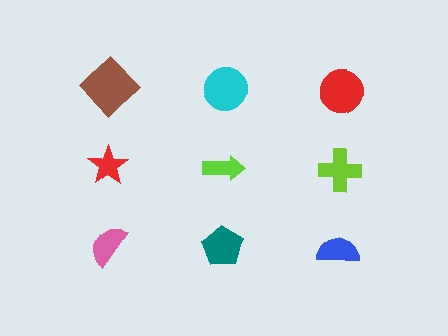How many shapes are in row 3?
3 shapes.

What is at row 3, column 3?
A blue semicircle.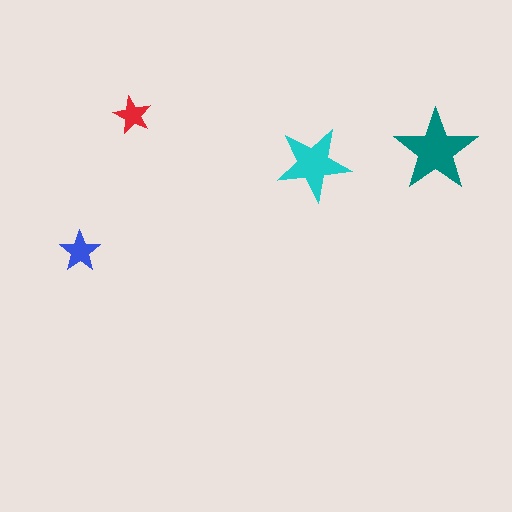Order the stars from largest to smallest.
the teal one, the cyan one, the blue one, the red one.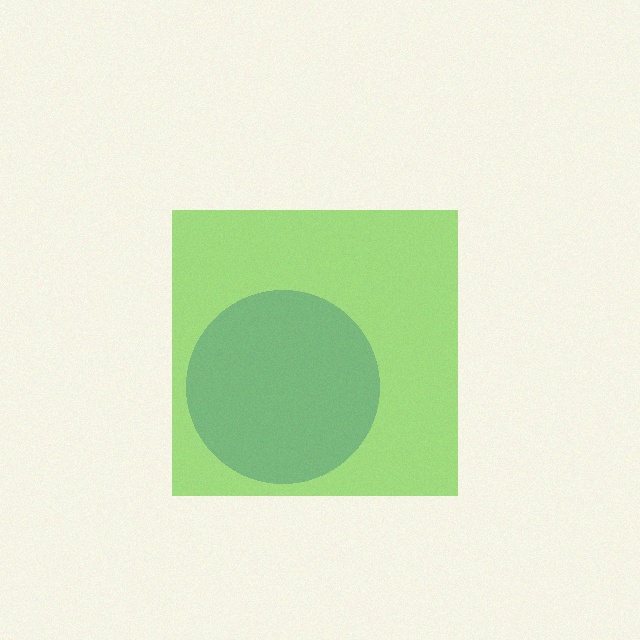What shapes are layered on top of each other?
The layered shapes are: a blue circle, a lime square.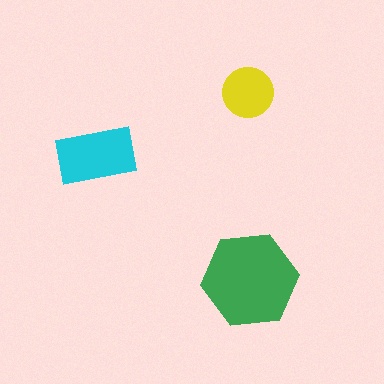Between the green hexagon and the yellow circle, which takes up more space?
The green hexagon.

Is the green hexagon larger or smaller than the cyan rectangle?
Larger.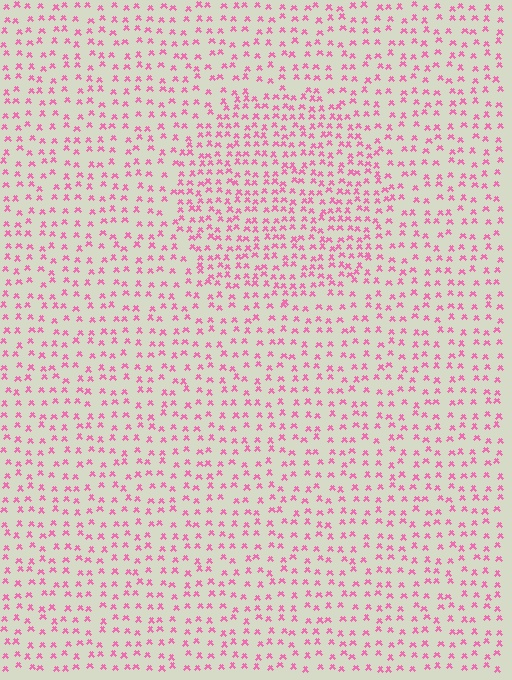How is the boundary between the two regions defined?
The boundary is defined by a change in element density (approximately 1.7x ratio). All elements are the same color, size, and shape.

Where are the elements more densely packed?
The elements are more densely packed inside the circle boundary.